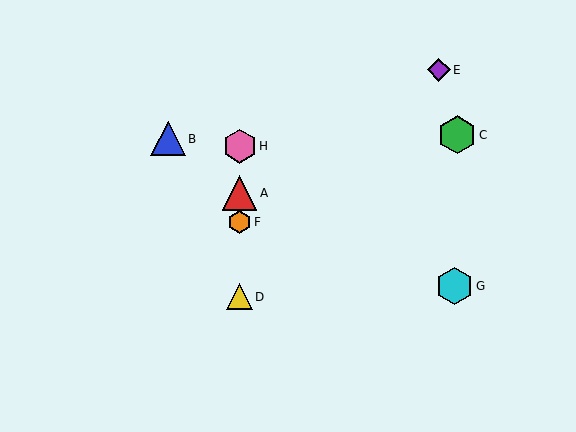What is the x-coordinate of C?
Object C is at x≈457.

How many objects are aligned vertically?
4 objects (A, D, F, H) are aligned vertically.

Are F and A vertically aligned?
Yes, both are at x≈240.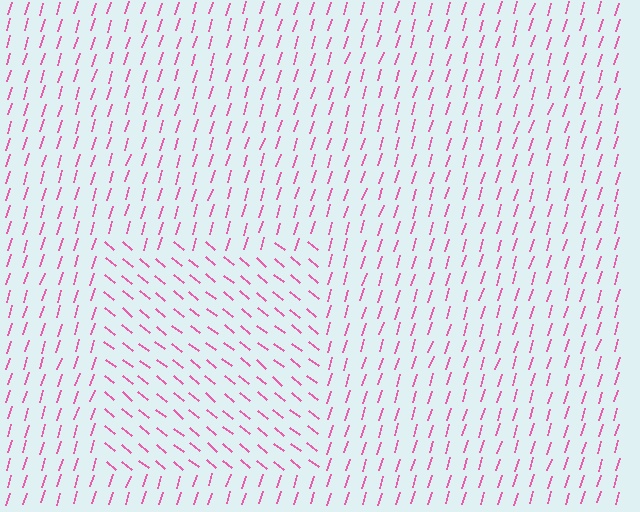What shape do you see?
I see a rectangle.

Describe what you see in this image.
The image is filled with small pink line segments. A rectangle region in the image has lines oriented differently from the surrounding lines, creating a visible texture boundary.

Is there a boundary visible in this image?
Yes, there is a texture boundary formed by a change in line orientation.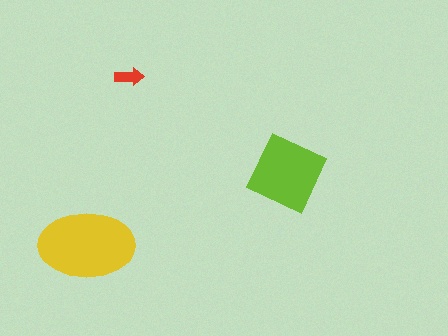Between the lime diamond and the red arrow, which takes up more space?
The lime diamond.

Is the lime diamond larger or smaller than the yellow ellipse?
Smaller.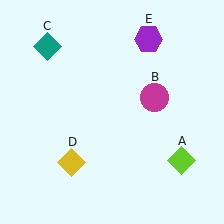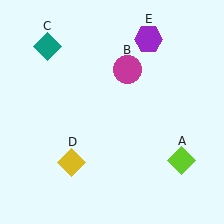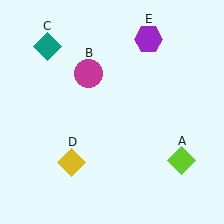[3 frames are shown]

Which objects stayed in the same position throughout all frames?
Lime diamond (object A) and teal diamond (object C) and yellow diamond (object D) and purple hexagon (object E) remained stationary.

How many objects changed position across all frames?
1 object changed position: magenta circle (object B).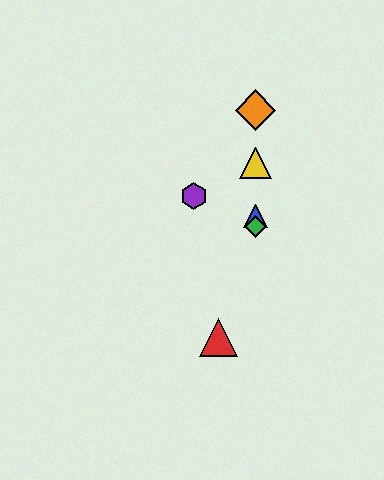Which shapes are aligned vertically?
The blue triangle, the green diamond, the yellow triangle, the orange diamond are aligned vertically.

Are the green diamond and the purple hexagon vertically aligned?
No, the green diamond is at x≈255 and the purple hexagon is at x≈194.